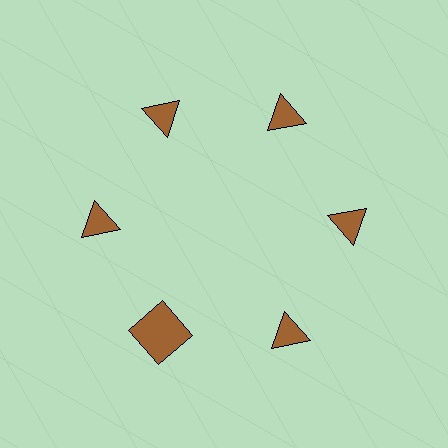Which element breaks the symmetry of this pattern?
The brown square at roughly the 7 o'clock position breaks the symmetry. All other shapes are brown triangles.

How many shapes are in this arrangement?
There are 6 shapes arranged in a ring pattern.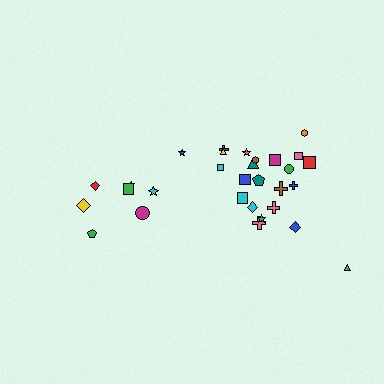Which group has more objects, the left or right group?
The right group.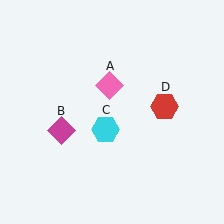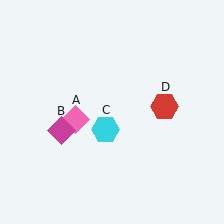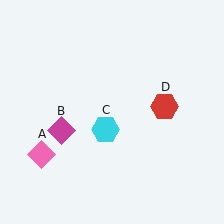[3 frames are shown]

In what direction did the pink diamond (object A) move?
The pink diamond (object A) moved down and to the left.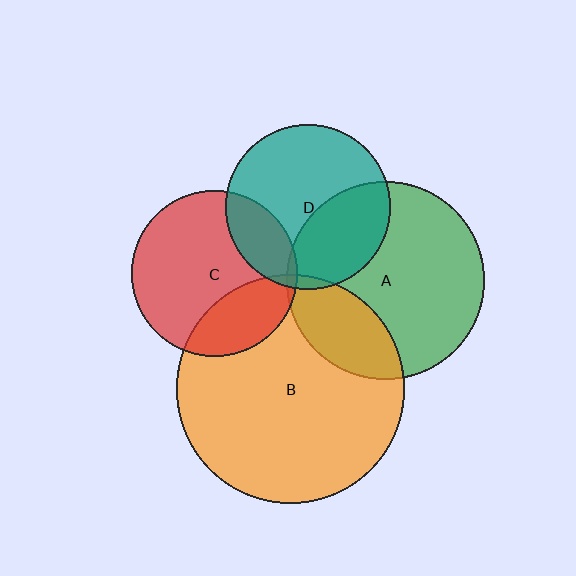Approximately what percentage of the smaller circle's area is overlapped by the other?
Approximately 5%.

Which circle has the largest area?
Circle B (orange).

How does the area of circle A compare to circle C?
Approximately 1.4 times.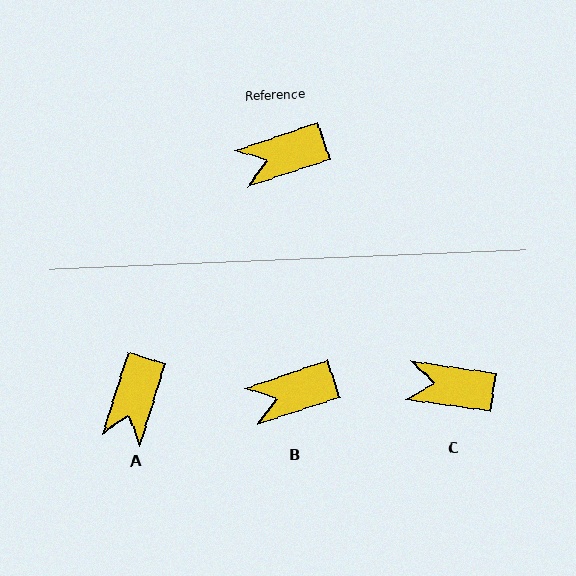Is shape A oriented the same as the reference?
No, it is off by about 54 degrees.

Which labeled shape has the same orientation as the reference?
B.